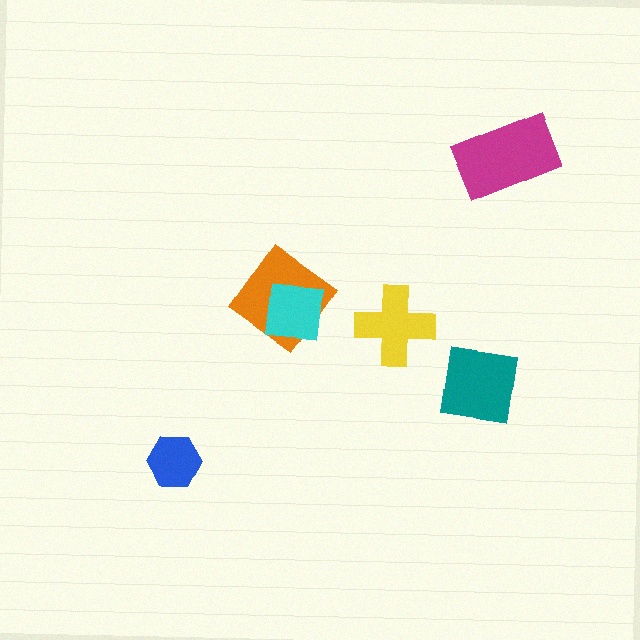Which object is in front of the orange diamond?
The cyan square is in front of the orange diamond.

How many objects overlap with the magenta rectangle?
0 objects overlap with the magenta rectangle.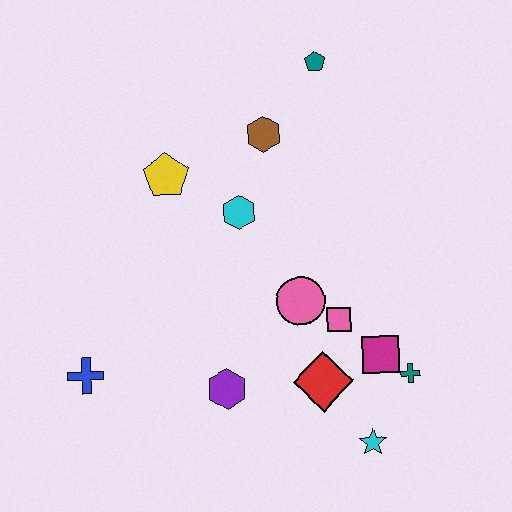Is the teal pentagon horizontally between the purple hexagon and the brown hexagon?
No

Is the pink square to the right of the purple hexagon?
Yes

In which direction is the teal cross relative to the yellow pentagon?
The teal cross is to the right of the yellow pentagon.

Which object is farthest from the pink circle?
The teal pentagon is farthest from the pink circle.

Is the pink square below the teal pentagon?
Yes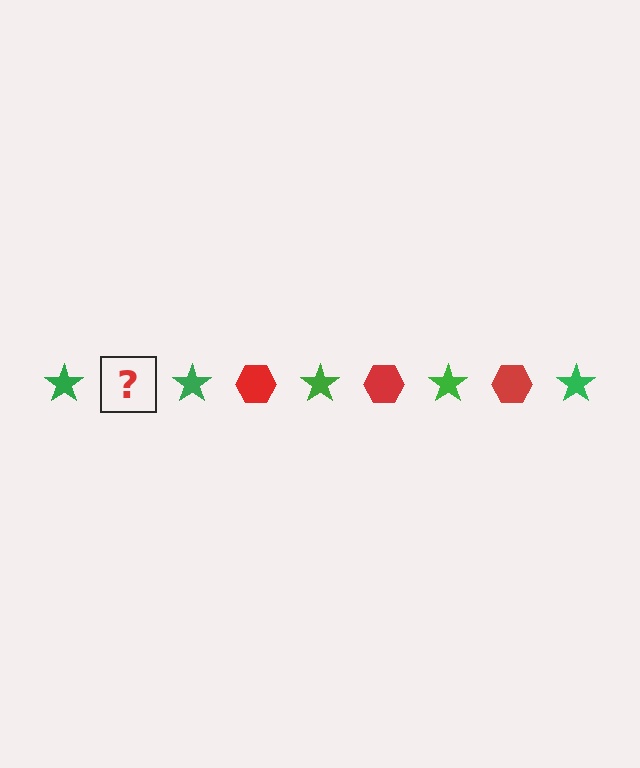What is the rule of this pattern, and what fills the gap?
The rule is that the pattern alternates between green star and red hexagon. The gap should be filled with a red hexagon.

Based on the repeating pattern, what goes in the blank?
The blank should be a red hexagon.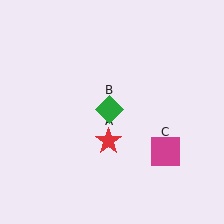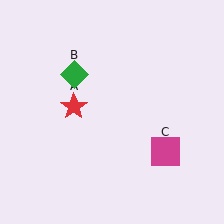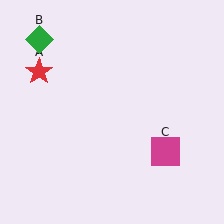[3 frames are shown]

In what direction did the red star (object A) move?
The red star (object A) moved up and to the left.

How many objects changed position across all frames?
2 objects changed position: red star (object A), green diamond (object B).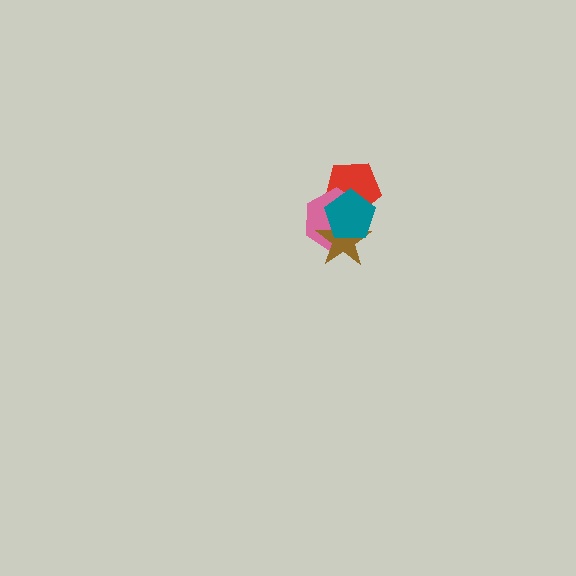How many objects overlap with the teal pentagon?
3 objects overlap with the teal pentagon.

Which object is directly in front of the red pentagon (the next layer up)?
The pink hexagon is directly in front of the red pentagon.